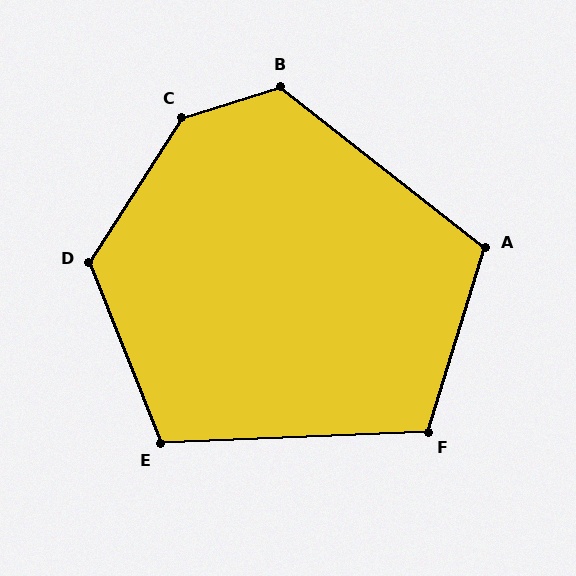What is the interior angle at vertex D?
Approximately 126 degrees (obtuse).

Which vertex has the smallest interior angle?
E, at approximately 109 degrees.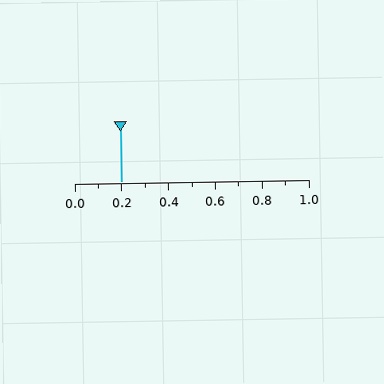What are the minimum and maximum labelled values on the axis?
The axis runs from 0.0 to 1.0.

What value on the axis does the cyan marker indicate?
The marker indicates approximately 0.2.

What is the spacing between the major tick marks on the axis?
The major ticks are spaced 0.2 apart.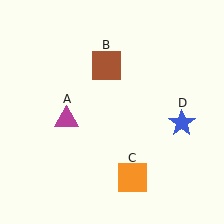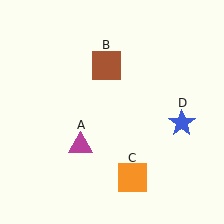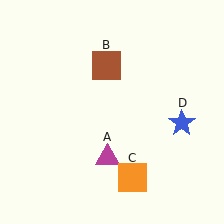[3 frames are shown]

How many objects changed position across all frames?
1 object changed position: magenta triangle (object A).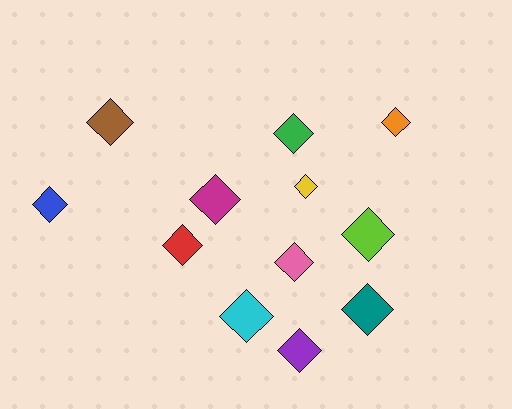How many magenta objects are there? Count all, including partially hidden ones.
There is 1 magenta object.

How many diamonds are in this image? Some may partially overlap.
There are 12 diamonds.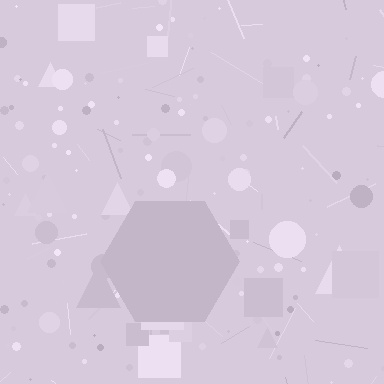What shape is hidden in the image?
A hexagon is hidden in the image.